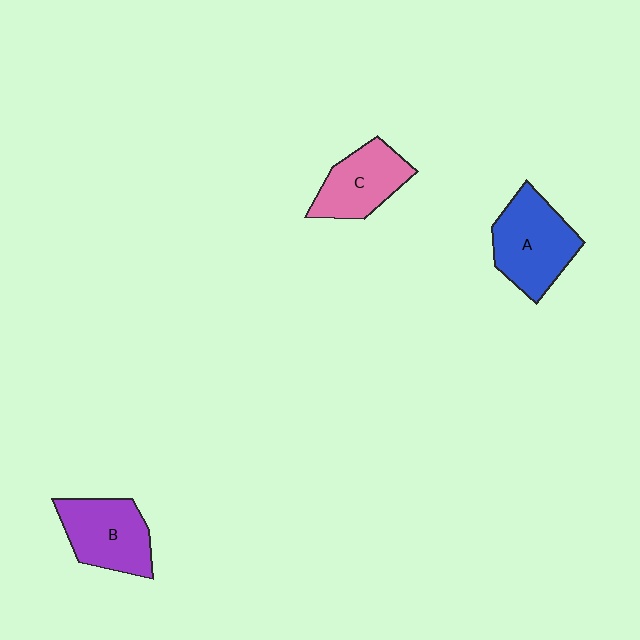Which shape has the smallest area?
Shape C (pink).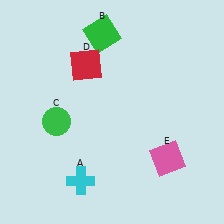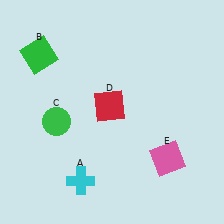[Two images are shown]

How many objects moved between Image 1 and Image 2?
2 objects moved between the two images.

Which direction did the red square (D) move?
The red square (D) moved down.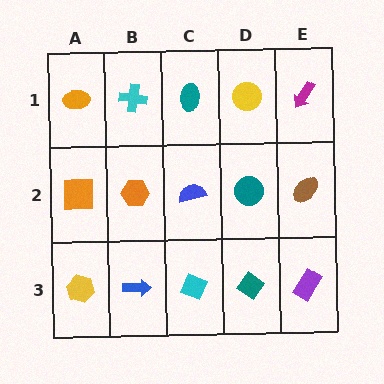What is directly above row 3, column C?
A blue semicircle.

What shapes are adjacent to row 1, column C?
A blue semicircle (row 2, column C), a cyan cross (row 1, column B), a yellow circle (row 1, column D).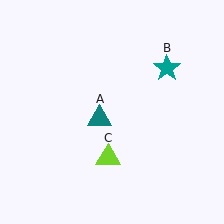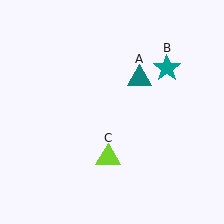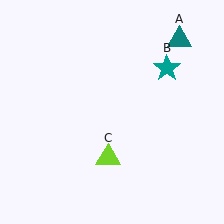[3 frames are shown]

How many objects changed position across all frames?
1 object changed position: teal triangle (object A).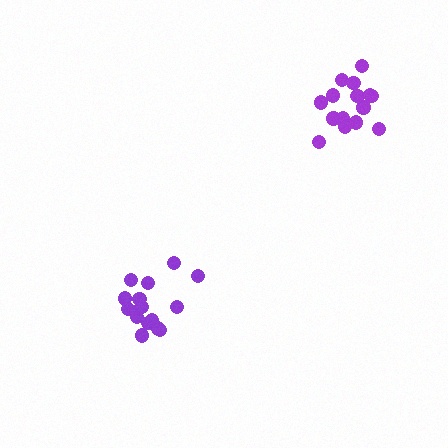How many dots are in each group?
Group 1: 15 dots, Group 2: 15 dots (30 total).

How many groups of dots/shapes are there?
There are 2 groups.